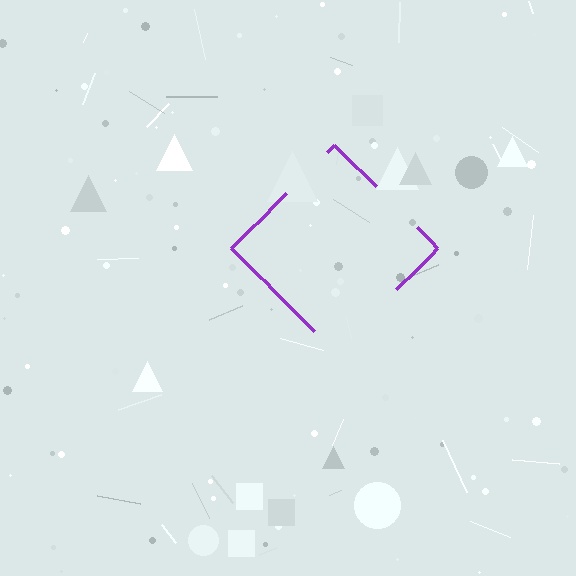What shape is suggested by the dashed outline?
The dashed outline suggests a diamond.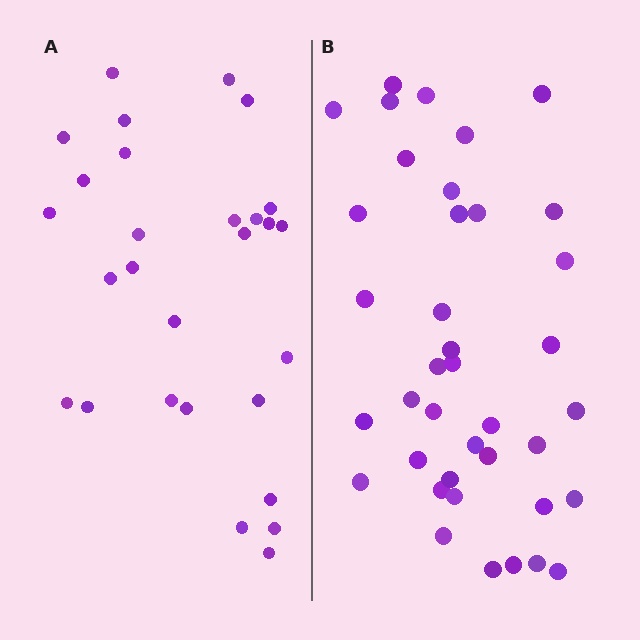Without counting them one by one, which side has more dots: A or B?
Region B (the right region) has more dots.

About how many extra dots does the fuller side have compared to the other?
Region B has roughly 12 or so more dots than region A.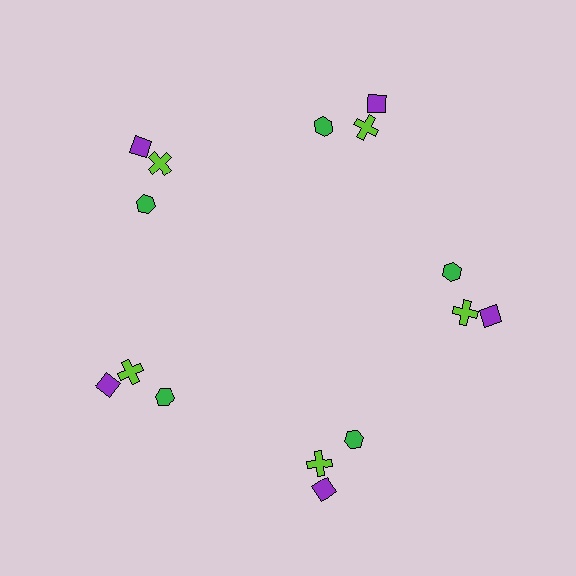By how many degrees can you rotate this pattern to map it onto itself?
The pattern maps onto itself every 72 degrees of rotation.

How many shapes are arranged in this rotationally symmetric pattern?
There are 15 shapes, arranged in 5 groups of 3.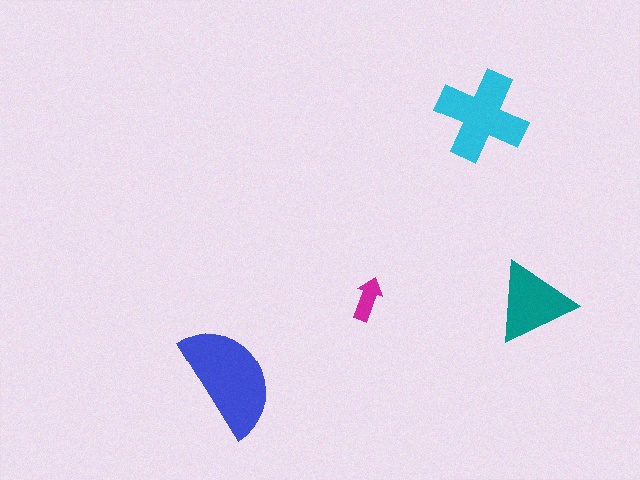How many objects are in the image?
There are 4 objects in the image.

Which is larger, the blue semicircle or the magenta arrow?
The blue semicircle.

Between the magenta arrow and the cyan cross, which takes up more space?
The cyan cross.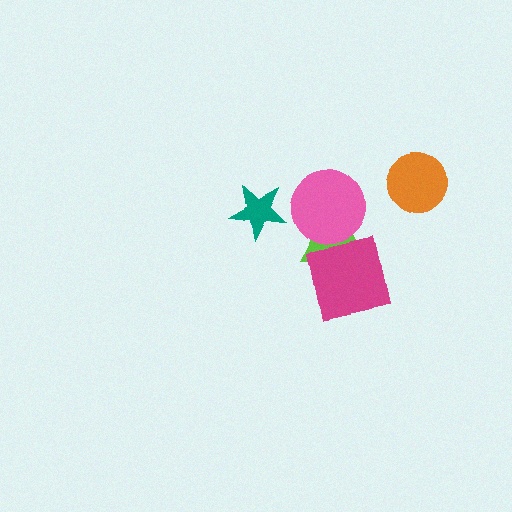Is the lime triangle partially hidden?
Yes, it is partially covered by another shape.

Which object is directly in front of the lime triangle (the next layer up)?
The pink circle is directly in front of the lime triangle.